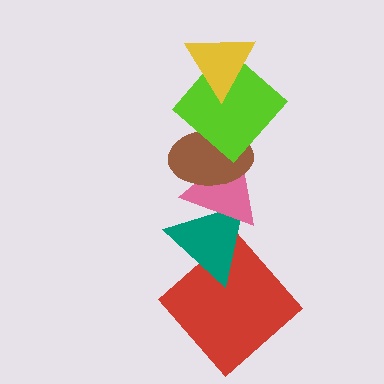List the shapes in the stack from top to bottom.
From top to bottom: the yellow triangle, the lime diamond, the brown ellipse, the pink triangle, the teal triangle, the red diamond.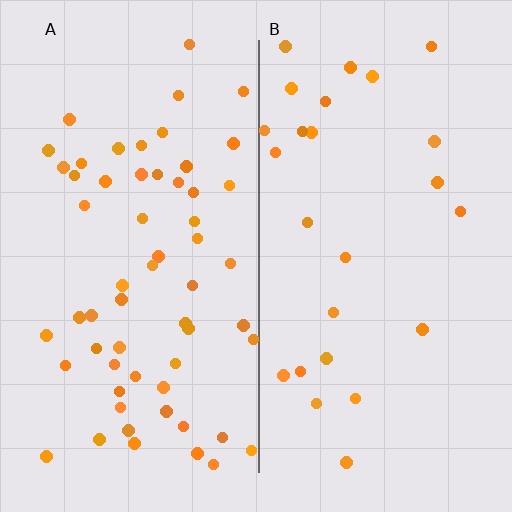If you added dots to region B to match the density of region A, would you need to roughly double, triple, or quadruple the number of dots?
Approximately double.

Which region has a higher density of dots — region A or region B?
A (the left).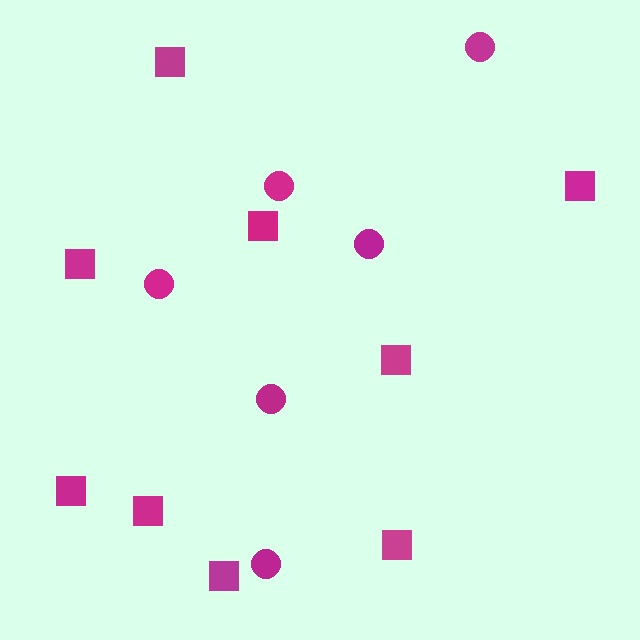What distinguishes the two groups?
There are 2 groups: one group of squares (9) and one group of circles (6).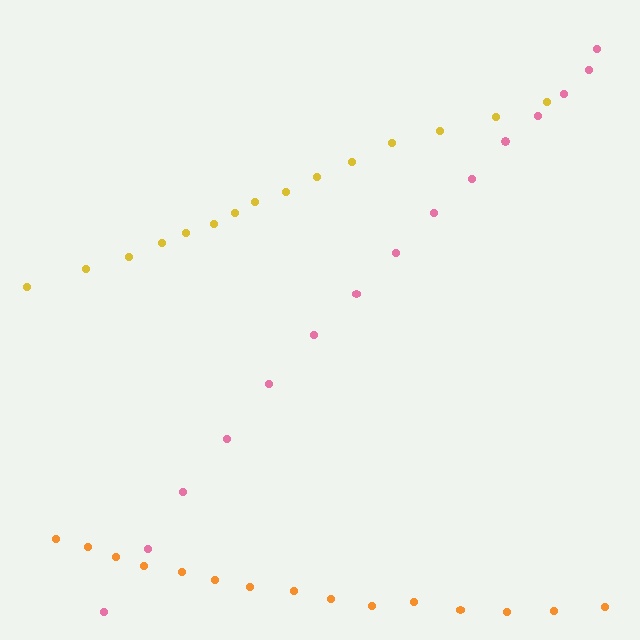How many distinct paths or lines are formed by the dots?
There are 3 distinct paths.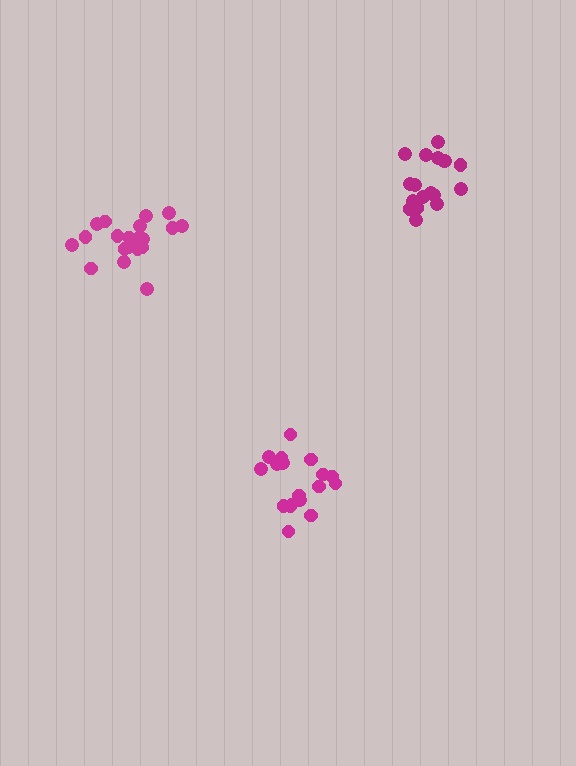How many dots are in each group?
Group 1: 18 dots, Group 2: 18 dots, Group 3: 21 dots (57 total).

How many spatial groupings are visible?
There are 3 spatial groupings.